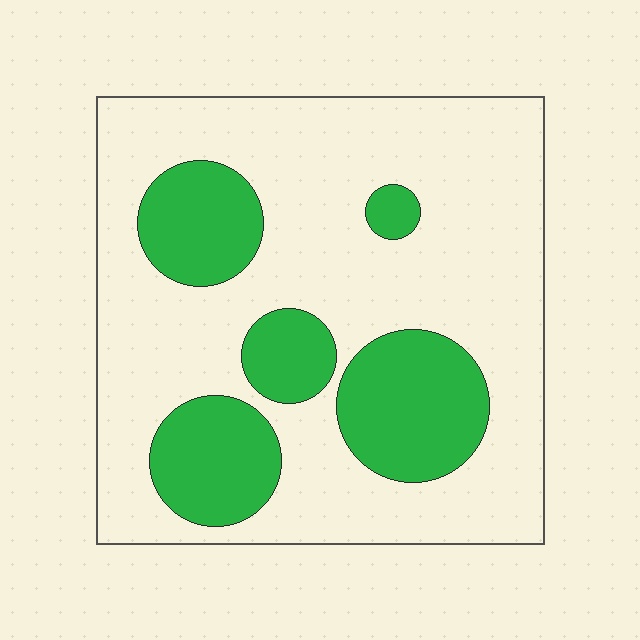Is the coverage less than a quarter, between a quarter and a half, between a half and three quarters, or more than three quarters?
Between a quarter and a half.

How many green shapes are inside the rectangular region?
5.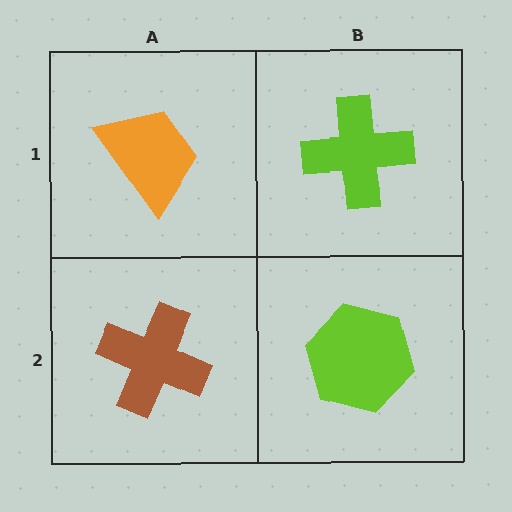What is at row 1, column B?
A lime cross.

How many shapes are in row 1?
2 shapes.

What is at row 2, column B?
A lime hexagon.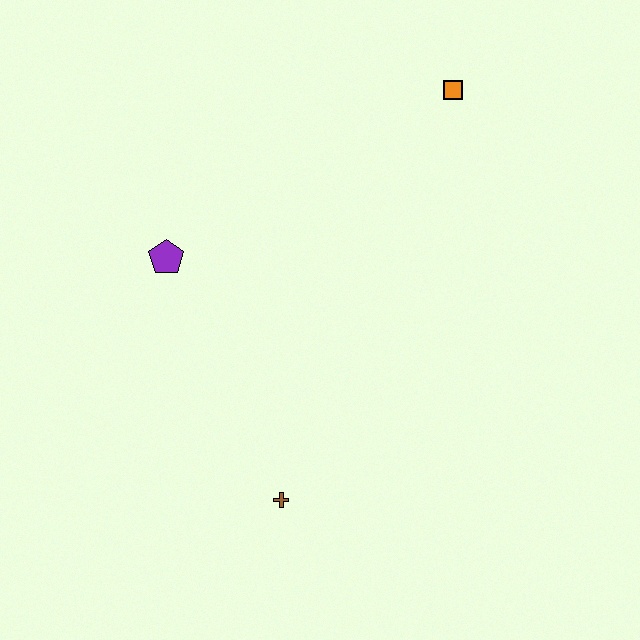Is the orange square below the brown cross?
No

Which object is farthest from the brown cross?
The orange square is farthest from the brown cross.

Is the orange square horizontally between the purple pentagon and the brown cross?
No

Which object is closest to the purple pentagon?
The brown cross is closest to the purple pentagon.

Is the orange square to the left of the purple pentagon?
No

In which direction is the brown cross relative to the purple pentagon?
The brown cross is below the purple pentagon.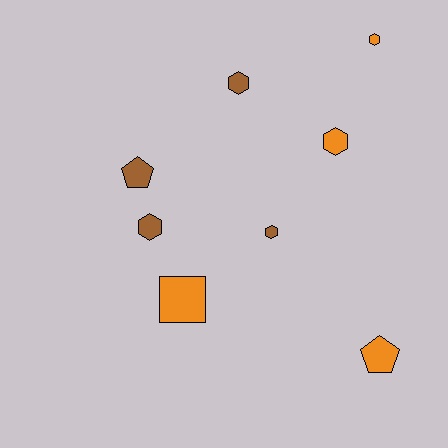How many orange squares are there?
There is 1 orange square.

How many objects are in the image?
There are 8 objects.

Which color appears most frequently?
Orange, with 4 objects.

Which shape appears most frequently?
Hexagon, with 5 objects.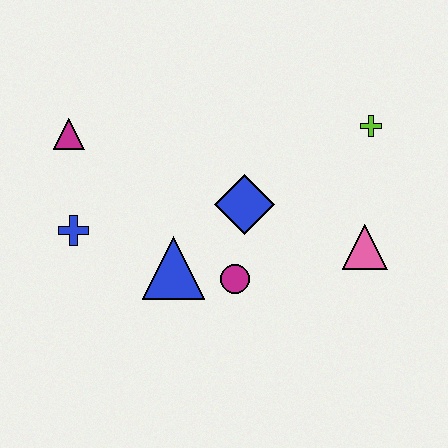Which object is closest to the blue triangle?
The magenta circle is closest to the blue triangle.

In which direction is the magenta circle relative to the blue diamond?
The magenta circle is below the blue diamond.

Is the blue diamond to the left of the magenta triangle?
No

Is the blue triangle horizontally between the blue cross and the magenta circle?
Yes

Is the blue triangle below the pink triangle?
Yes